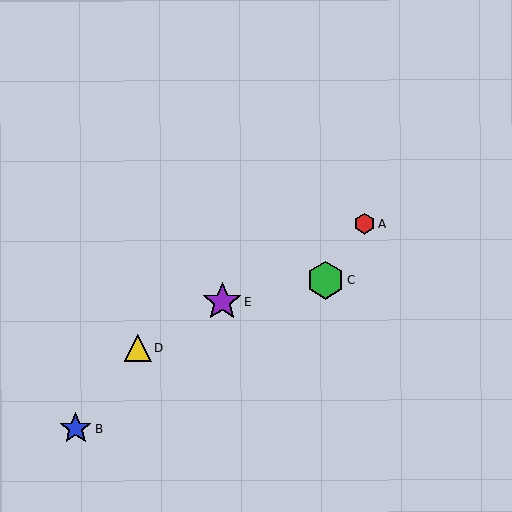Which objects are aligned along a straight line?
Objects A, D, E are aligned along a straight line.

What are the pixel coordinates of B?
Object B is at (75, 428).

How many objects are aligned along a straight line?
3 objects (A, D, E) are aligned along a straight line.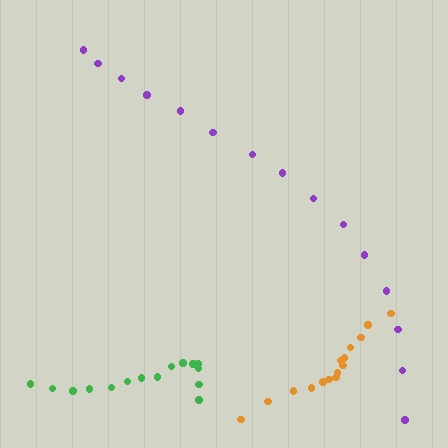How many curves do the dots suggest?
There are 3 distinct paths.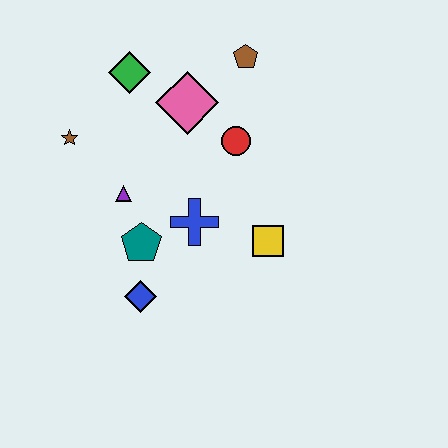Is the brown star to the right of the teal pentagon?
No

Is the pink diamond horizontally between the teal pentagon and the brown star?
No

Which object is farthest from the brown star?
The yellow square is farthest from the brown star.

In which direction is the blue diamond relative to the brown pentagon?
The blue diamond is below the brown pentagon.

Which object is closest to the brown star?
The purple triangle is closest to the brown star.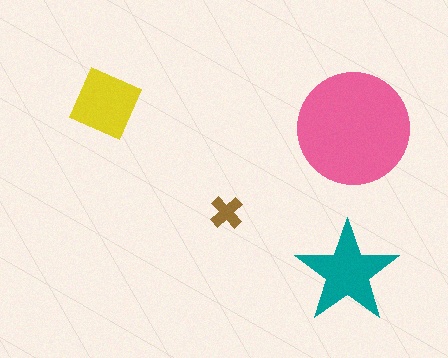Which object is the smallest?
The brown cross.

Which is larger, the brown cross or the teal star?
The teal star.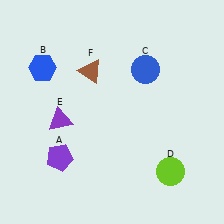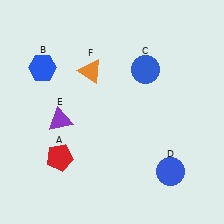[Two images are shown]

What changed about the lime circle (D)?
In Image 1, D is lime. In Image 2, it changed to blue.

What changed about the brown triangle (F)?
In Image 1, F is brown. In Image 2, it changed to orange.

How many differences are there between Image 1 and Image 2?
There are 3 differences between the two images.